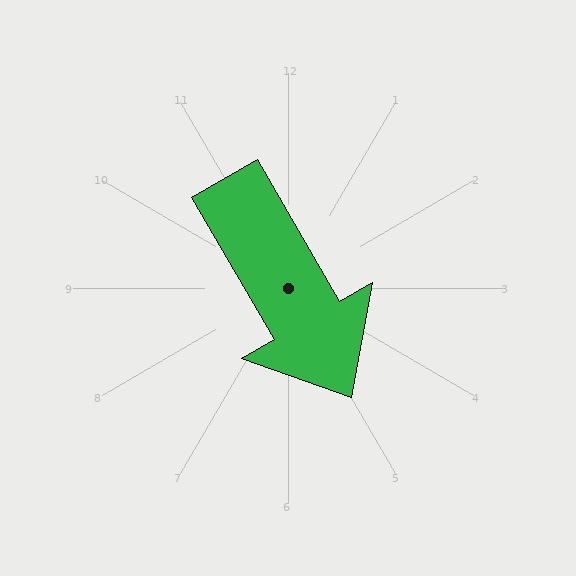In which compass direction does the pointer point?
Southeast.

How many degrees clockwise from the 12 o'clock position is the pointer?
Approximately 150 degrees.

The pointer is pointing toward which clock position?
Roughly 5 o'clock.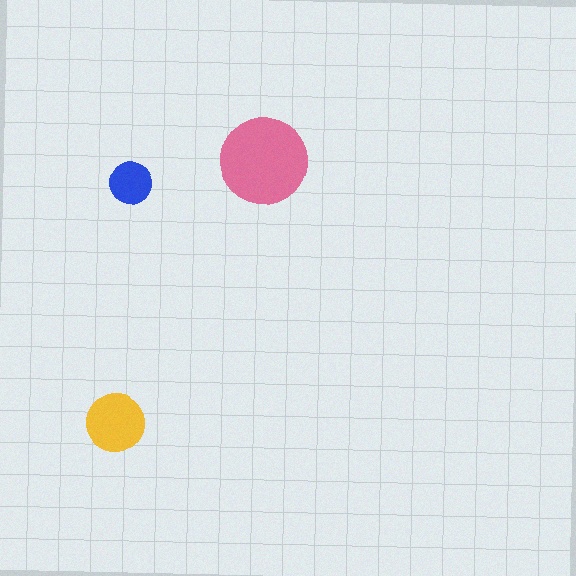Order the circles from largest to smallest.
the pink one, the yellow one, the blue one.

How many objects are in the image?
There are 3 objects in the image.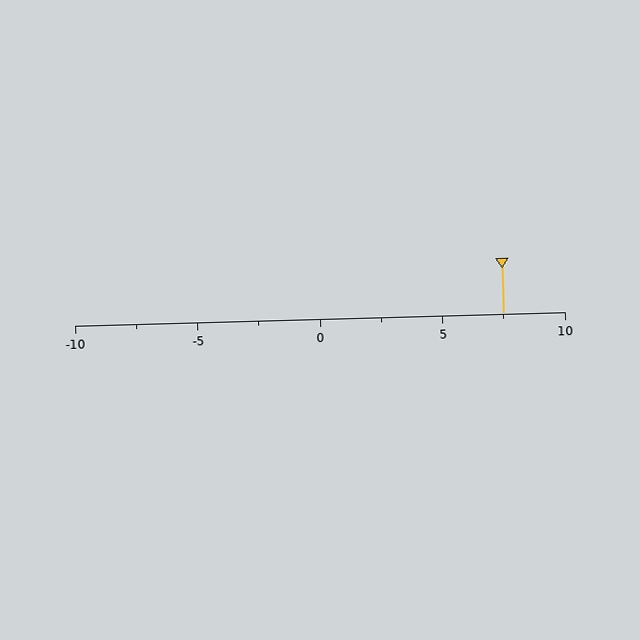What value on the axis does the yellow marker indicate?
The marker indicates approximately 7.5.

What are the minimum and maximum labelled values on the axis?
The axis runs from -10 to 10.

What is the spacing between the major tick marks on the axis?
The major ticks are spaced 5 apart.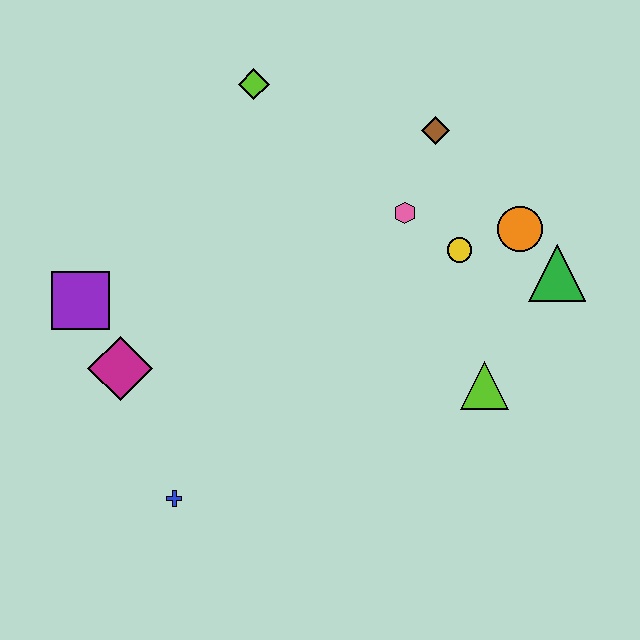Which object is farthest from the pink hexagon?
The blue cross is farthest from the pink hexagon.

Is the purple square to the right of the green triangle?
No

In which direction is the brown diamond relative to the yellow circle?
The brown diamond is above the yellow circle.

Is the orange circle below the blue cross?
No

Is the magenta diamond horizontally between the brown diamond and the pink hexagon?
No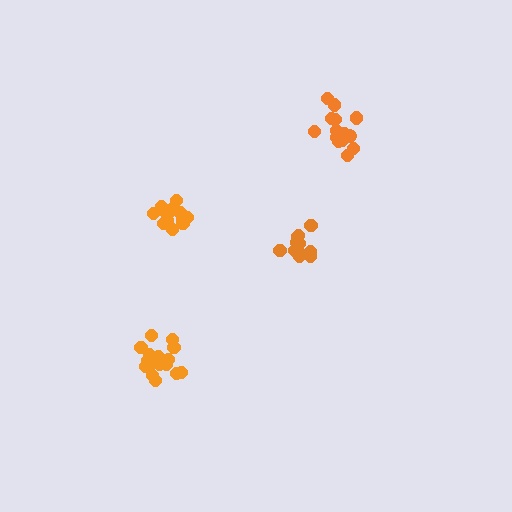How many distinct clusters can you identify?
There are 4 distinct clusters.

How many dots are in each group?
Group 1: 15 dots, Group 2: 16 dots, Group 3: 11 dots, Group 4: 12 dots (54 total).